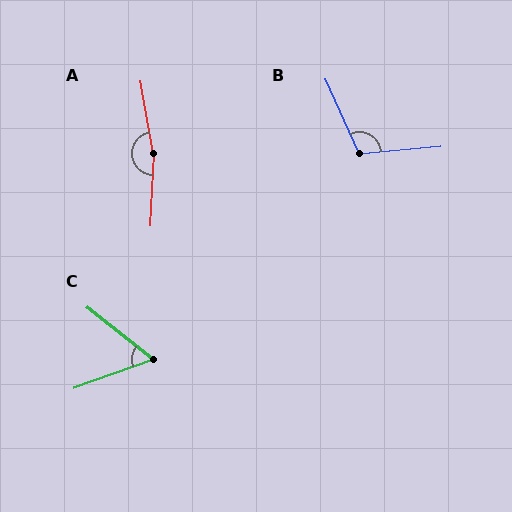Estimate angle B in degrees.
Approximately 110 degrees.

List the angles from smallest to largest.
C (58°), B (110°), A (167°).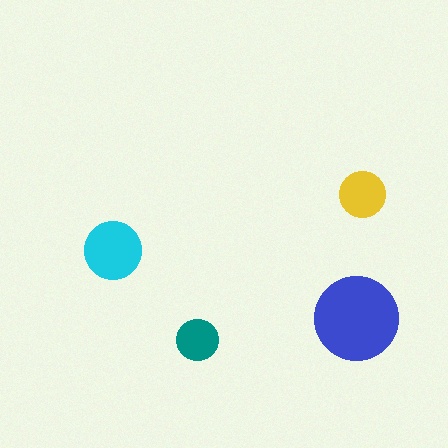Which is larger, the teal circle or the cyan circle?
The cyan one.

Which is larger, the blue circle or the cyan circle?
The blue one.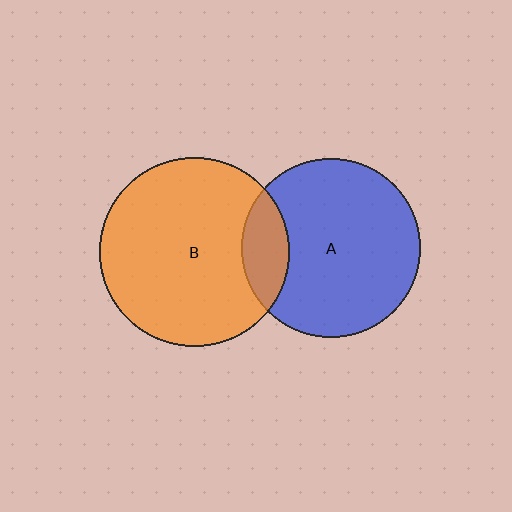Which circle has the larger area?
Circle B (orange).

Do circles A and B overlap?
Yes.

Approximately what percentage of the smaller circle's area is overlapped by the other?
Approximately 15%.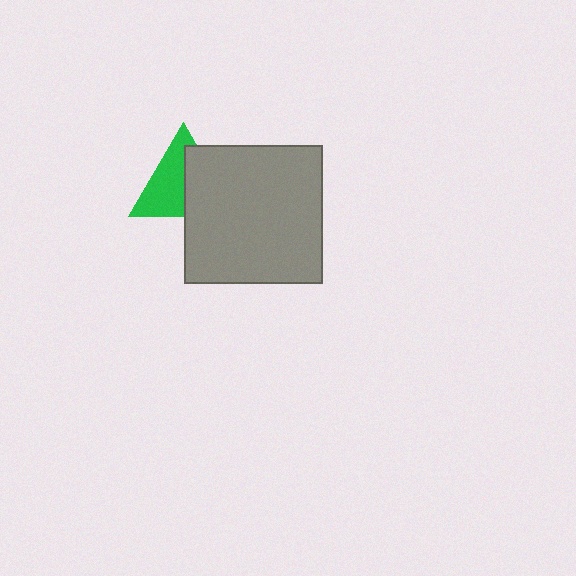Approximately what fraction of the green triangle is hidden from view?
Roughly 46% of the green triangle is hidden behind the gray square.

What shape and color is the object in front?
The object in front is a gray square.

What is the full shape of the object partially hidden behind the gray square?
The partially hidden object is a green triangle.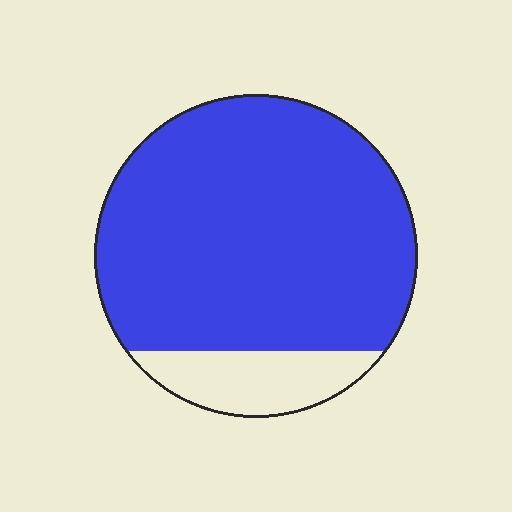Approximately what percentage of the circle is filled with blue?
Approximately 85%.